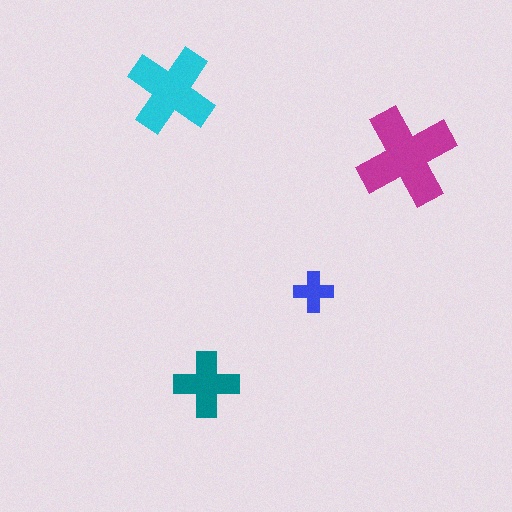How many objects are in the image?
There are 4 objects in the image.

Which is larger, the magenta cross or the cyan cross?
The magenta one.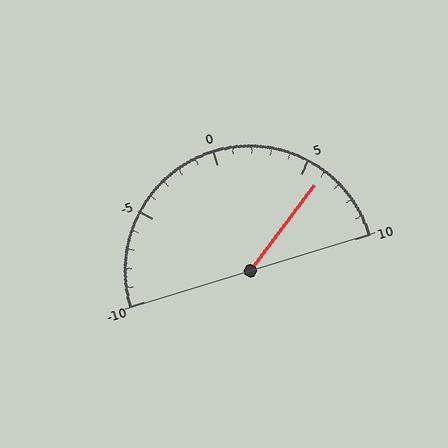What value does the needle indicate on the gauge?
The needle indicates approximately 6.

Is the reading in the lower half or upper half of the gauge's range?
The reading is in the upper half of the range (-10 to 10).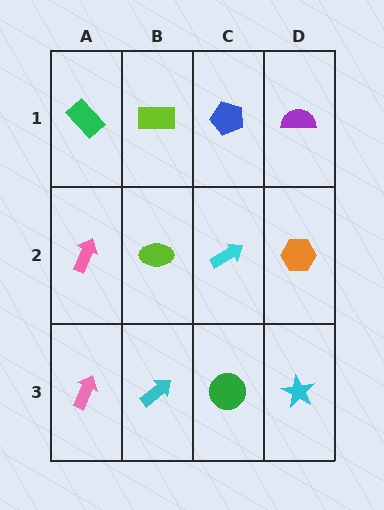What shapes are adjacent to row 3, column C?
A cyan arrow (row 2, column C), a cyan arrow (row 3, column B), a cyan star (row 3, column D).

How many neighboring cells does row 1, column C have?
3.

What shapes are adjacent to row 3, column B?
A lime ellipse (row 2, column B), a pink arrow (row 3, column A), a green circle (row 3, column C).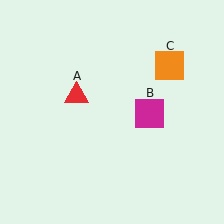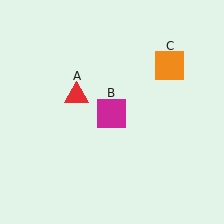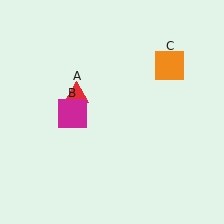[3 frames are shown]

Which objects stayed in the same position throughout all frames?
Red triangle (object A) and orange square (object C) remained stationary.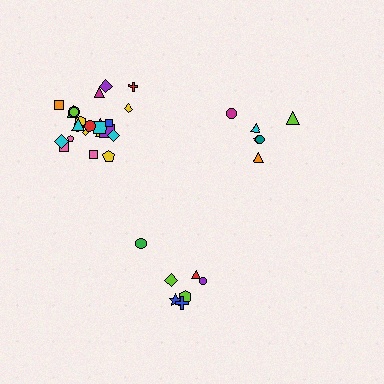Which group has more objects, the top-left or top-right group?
The top-left group.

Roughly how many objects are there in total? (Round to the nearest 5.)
Roughly 40 objects in total.